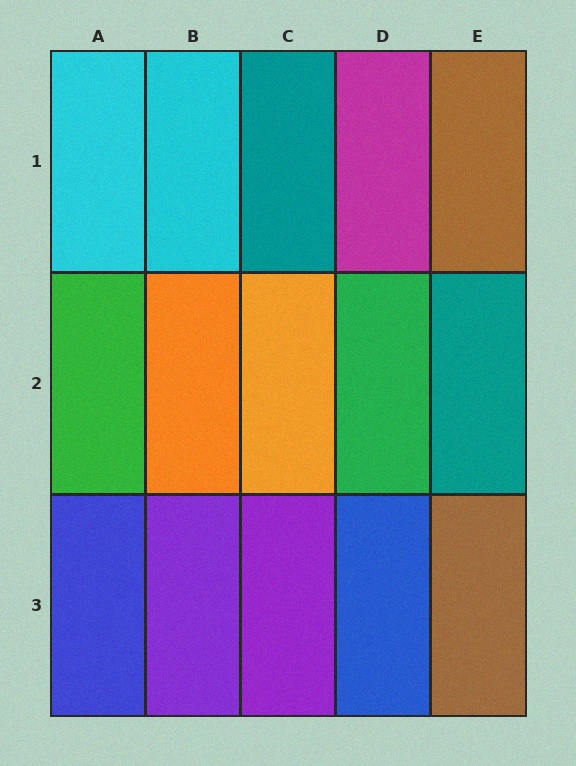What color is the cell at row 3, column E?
Brown.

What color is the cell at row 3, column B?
Purple.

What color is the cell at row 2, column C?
Orange.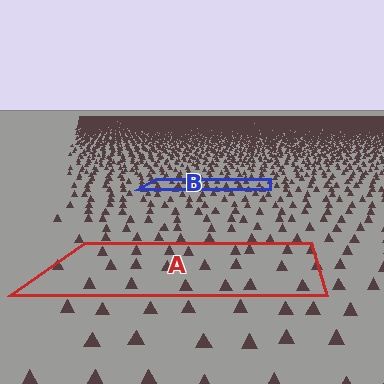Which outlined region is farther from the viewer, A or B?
Region B is farther from the viewer — the texture elements inside it appear smaller and more densely packed.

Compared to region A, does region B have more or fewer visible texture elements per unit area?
Region B has more texture elements per unit area — they are packed more densely because it is farther away.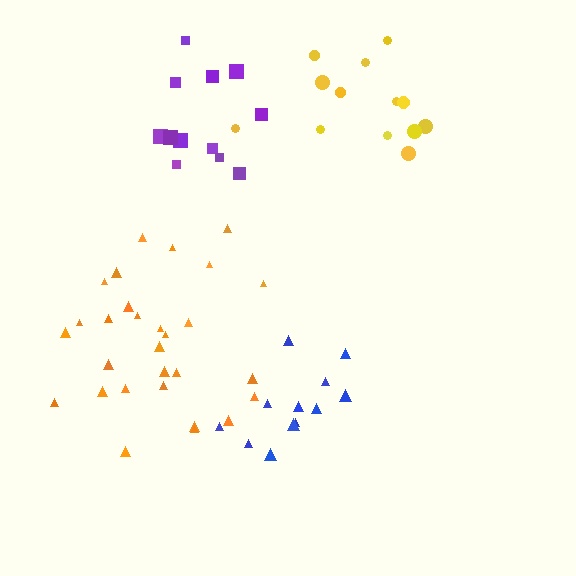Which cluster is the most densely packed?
Blue.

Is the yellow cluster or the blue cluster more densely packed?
Blue.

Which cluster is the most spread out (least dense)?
Yellow.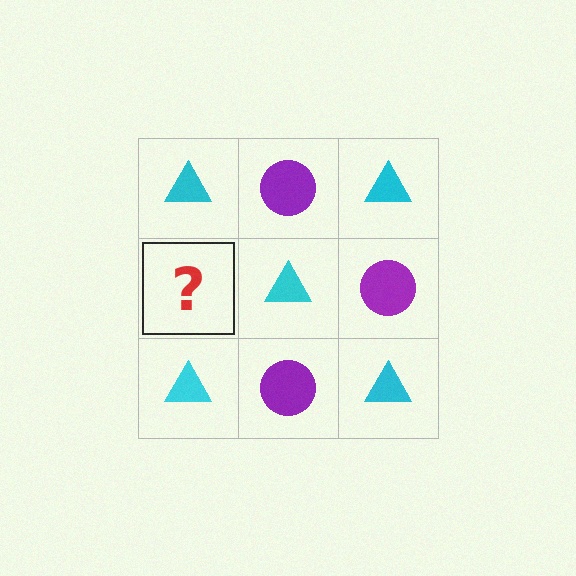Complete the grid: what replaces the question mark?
The question mark should be replaced with a purple circle.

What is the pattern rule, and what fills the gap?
The rule is that it alternates cyan triangle and purple circle in a checkerboard pattern. The gap should be filled with a purple circle.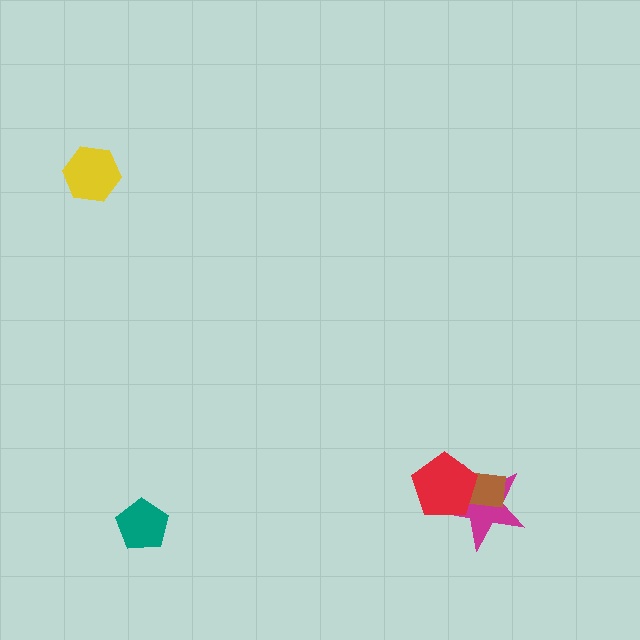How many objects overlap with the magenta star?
2 objects overlap with the magenta star.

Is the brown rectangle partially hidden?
Yes, it is partially covered by another shape.